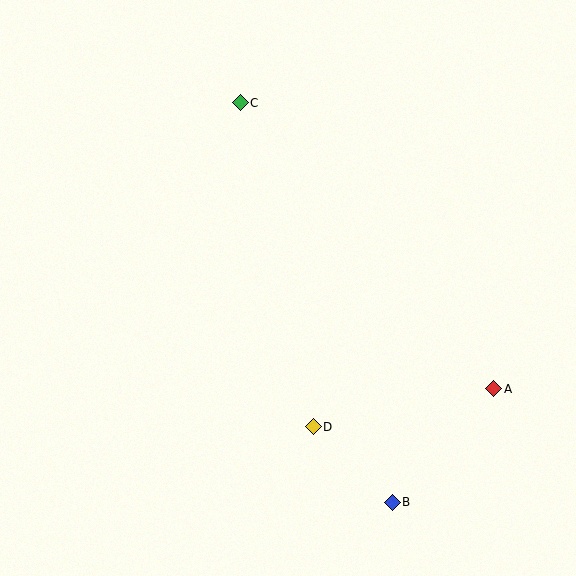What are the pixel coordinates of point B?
Point B is at (392, 502).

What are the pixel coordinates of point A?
Point A is at (494, 389).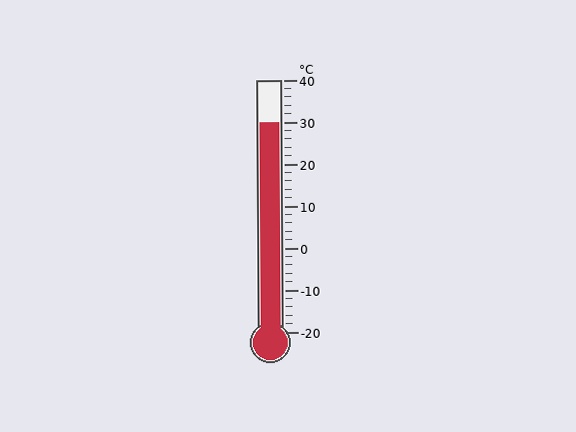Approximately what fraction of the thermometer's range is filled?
The thermometer is filled to approximately 85% of its range.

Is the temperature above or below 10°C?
The temperature is above 10°C.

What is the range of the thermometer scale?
The thermometer scale ranges from -20°C to 40°C.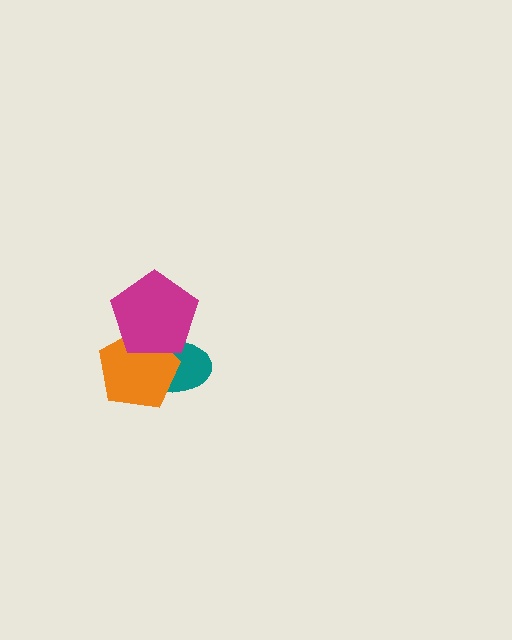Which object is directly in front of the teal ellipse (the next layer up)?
The orange pentagon is directly in front of the teal ellipse.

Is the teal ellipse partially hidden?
Yes, it is partially covered by another shape.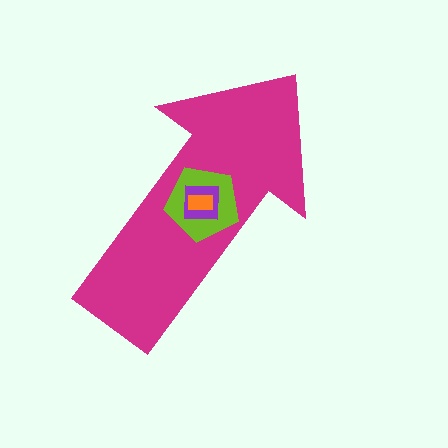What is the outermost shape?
The magenta arrow.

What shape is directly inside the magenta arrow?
The lime pentagon.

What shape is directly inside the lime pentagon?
The purple square.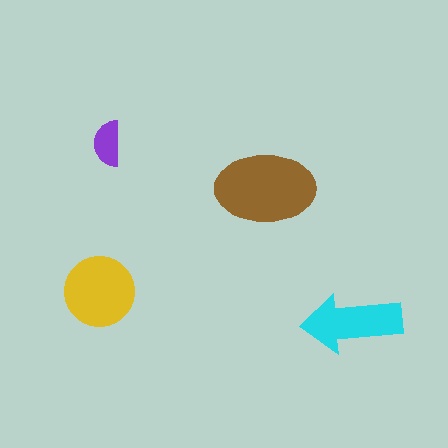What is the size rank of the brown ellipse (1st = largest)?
1st.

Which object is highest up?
The purple semicircle is topmost.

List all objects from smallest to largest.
The purple semicircle, the cyan arrow, the yellow circle, the brown ellipse.